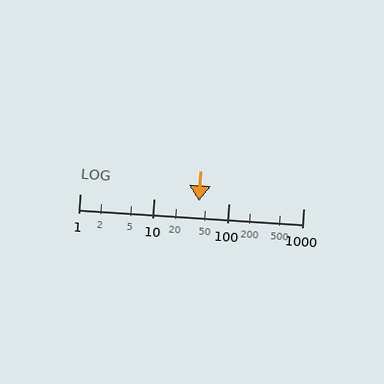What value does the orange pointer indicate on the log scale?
The pointer indicates approximately 40.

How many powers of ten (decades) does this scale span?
The scale spans 3 decades, from 1 to 1000.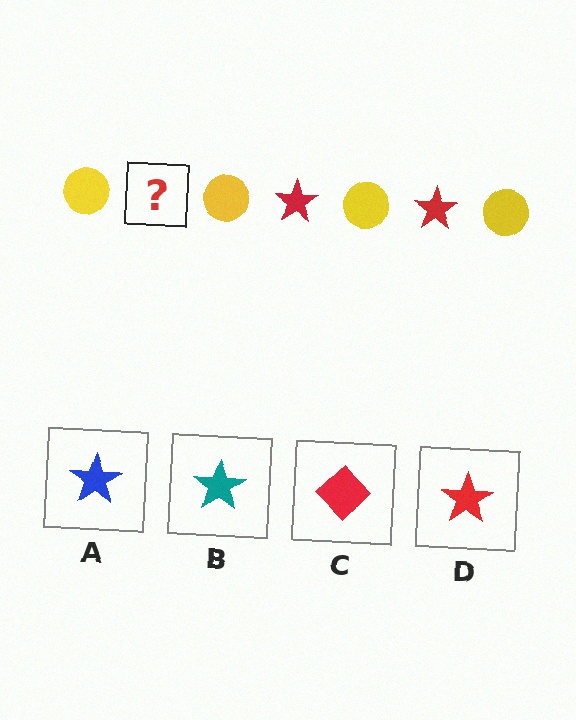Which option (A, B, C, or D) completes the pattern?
D.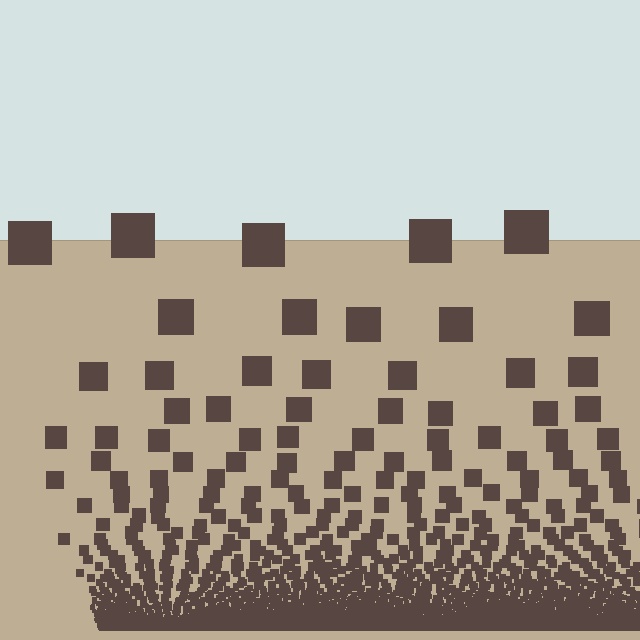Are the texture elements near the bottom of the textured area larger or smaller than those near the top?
Smaller. The gradient is inverted — elements near the bottom are smaller and denser.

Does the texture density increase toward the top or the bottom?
Density increases toward the bottom.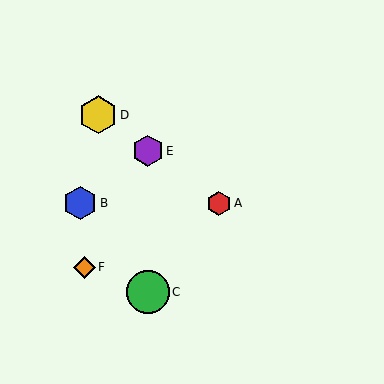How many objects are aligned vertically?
2 objects (C, E) are aligned vertically.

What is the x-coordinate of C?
Object C is at x≈148.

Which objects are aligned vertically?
Objects C, E are aligned vertically.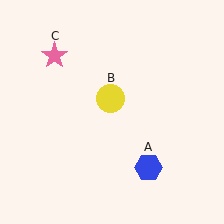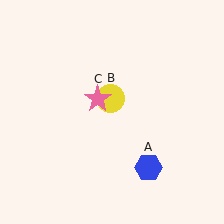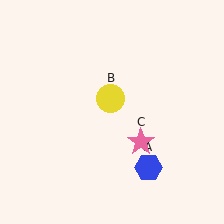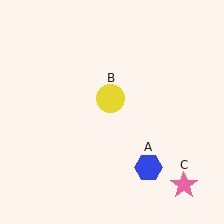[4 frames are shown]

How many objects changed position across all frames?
1 object changed position: pink star (object C).